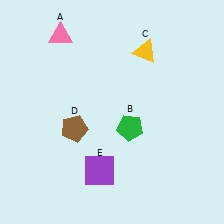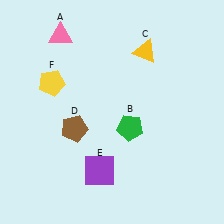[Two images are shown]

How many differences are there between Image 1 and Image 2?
There is 1 difference between the two images.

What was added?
A yellow pentagon (F) was added in Image 2.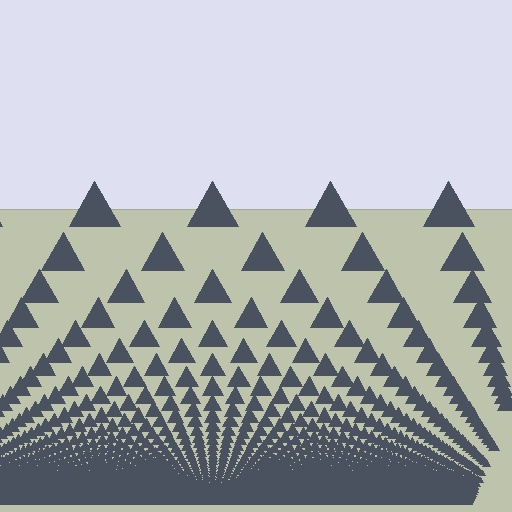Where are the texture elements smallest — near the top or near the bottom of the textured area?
Near the bottom.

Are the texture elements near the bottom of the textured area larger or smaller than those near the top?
Smaller. The gradient is inverted — elements near the bottom are smaller and denser.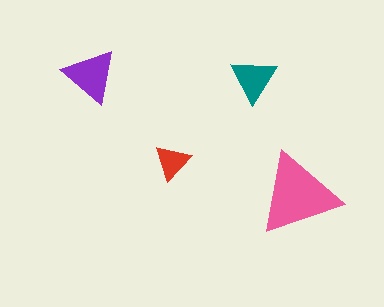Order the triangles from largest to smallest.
the pink one, the purple one, the teal one, the red one.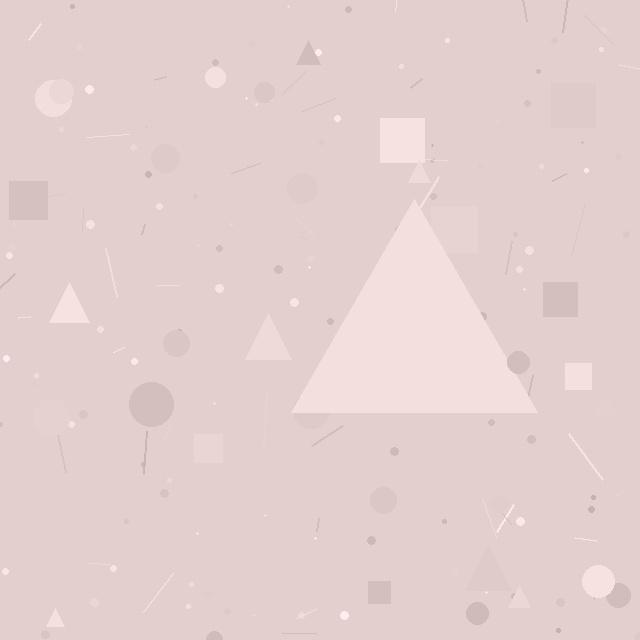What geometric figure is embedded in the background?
A triangle is embedded in the background.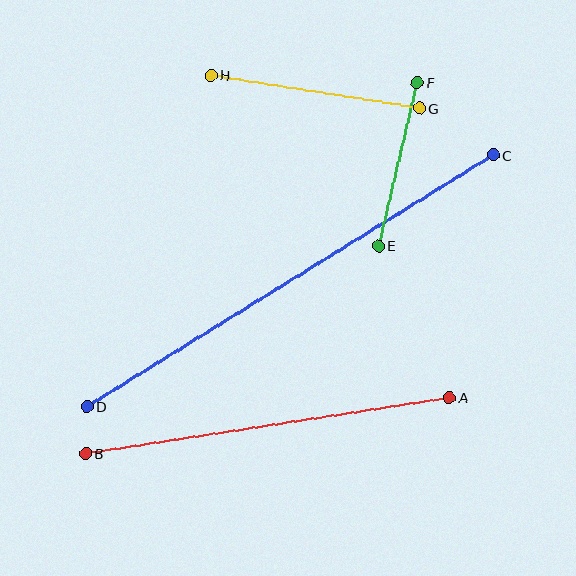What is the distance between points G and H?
The distance is approximately 211 pixels.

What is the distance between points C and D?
The distance is approximately 478 pixels.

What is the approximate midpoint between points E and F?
The midpoint is at approximately (398, 164) pixels.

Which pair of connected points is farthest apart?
Points C and D are farthest apart.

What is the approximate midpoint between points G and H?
The midpoint is at approximately (315, 92) pixels.